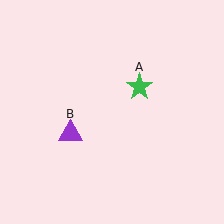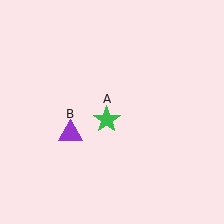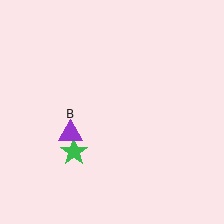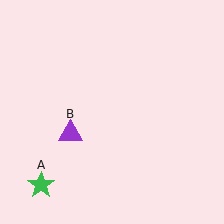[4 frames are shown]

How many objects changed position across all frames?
1 object changed position: green star (object A).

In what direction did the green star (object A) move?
The green star (object A) moved down and to the left.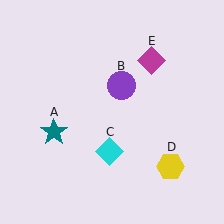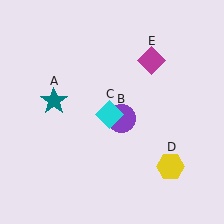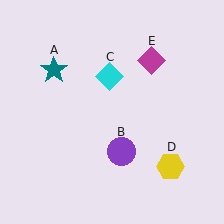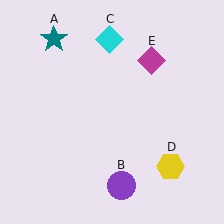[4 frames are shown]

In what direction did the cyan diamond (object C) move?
The cyan diamond (object C) moved up.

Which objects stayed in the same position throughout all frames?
Yellow hexagon (object D) and magenta diamond (object E) remained stationary.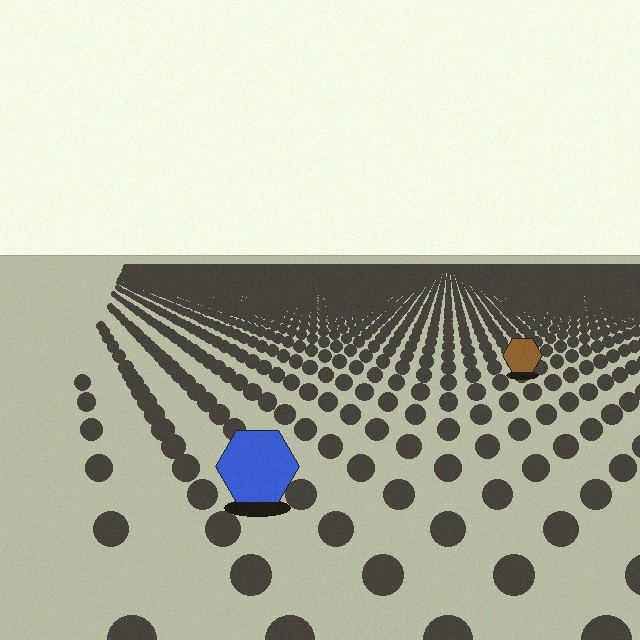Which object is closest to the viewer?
The blue hexagon is closest. The texture marks near it are larger and more spread out.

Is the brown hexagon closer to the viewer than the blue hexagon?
No. The blue hexagon is closer — you can tell from the texture gradient: the ground texture is coarser near it.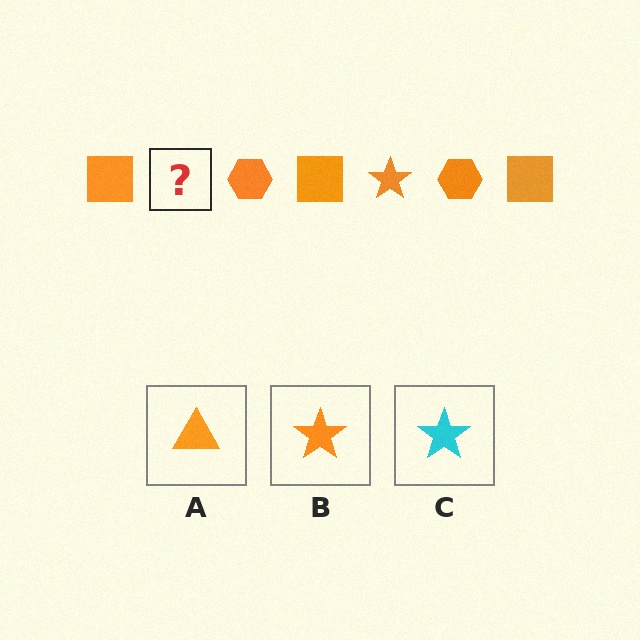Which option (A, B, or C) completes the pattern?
B.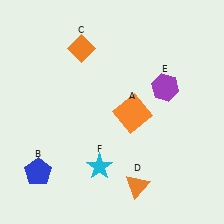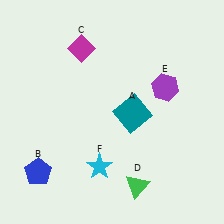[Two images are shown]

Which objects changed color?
A changed from orange to teal. C changed from orange to magenta. D changed from orange to green.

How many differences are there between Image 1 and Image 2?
There are 3 differences between the two images.